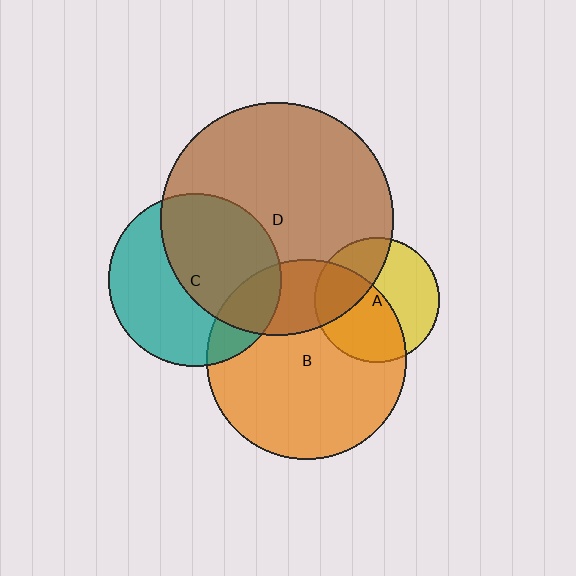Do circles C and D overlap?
Yes.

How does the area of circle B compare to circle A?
Approximately 2.6 times.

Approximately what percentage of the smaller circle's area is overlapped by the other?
Approximately 50%.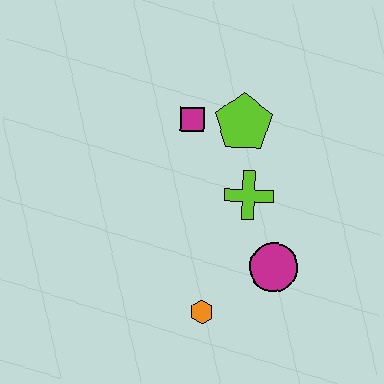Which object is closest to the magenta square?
The lime pentagon is closest to the magenta square.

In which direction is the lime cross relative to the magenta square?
The lime cross is below the magenta square.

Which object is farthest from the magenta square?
The orange hexagon is farthest from the magenta square.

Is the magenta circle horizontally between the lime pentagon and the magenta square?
No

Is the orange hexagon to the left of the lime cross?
Yes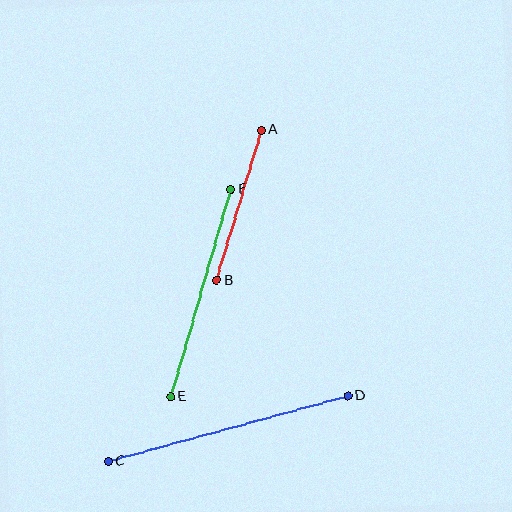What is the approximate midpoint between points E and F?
The midpoint is at approximately (201, 293) pixels.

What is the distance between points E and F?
The distance is approximately 216 pixels.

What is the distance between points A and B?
The distance is approximately 156 pixels.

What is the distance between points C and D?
The distance is approximately 249 pixels.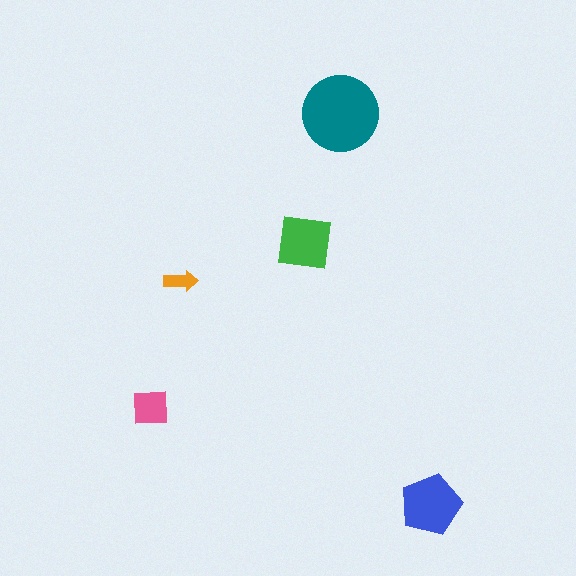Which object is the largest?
The teal circle.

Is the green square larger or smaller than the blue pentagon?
Smaller.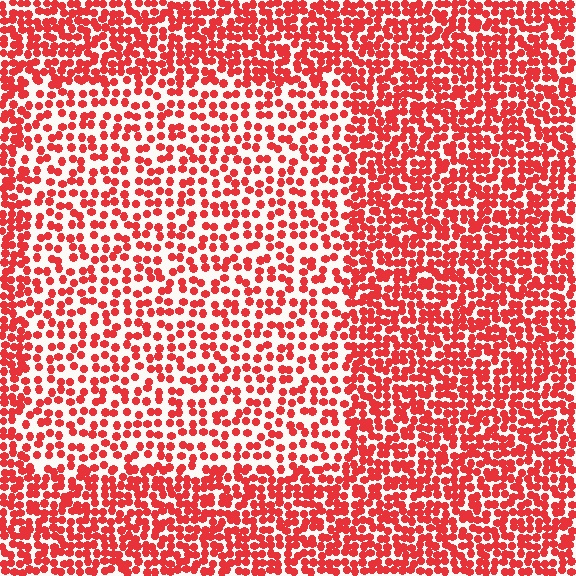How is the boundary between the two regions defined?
The boundary is defined by a change in element density (approximately 1.7x ratio). All elements are the same color, size, and shape.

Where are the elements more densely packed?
The elements are more densely packed outside the rectangle boundary.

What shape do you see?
I see a rectangle.